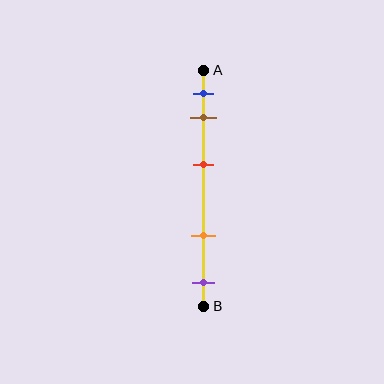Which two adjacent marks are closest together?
The blue and brown marks are the closest adjacent pair.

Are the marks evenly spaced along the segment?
No, the marks are not evenly spaced.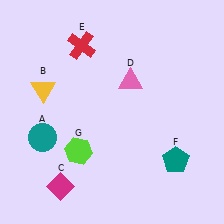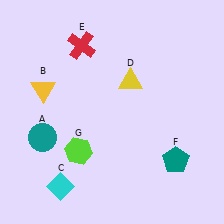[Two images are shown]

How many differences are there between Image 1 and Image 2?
There are 2 differences between the two images.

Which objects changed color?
C changed from magenta to cyan. D changed from pink to yellow.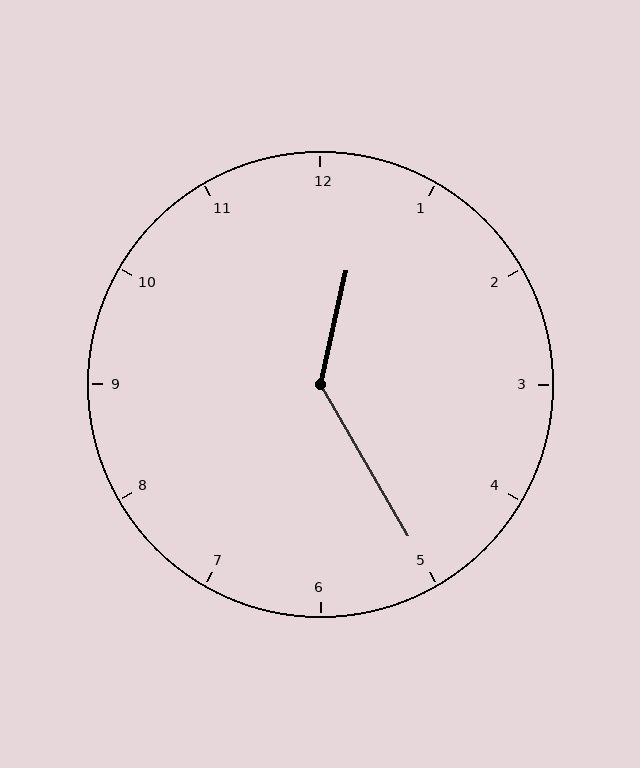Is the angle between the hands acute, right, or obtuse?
It is obtuse.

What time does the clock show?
12:25.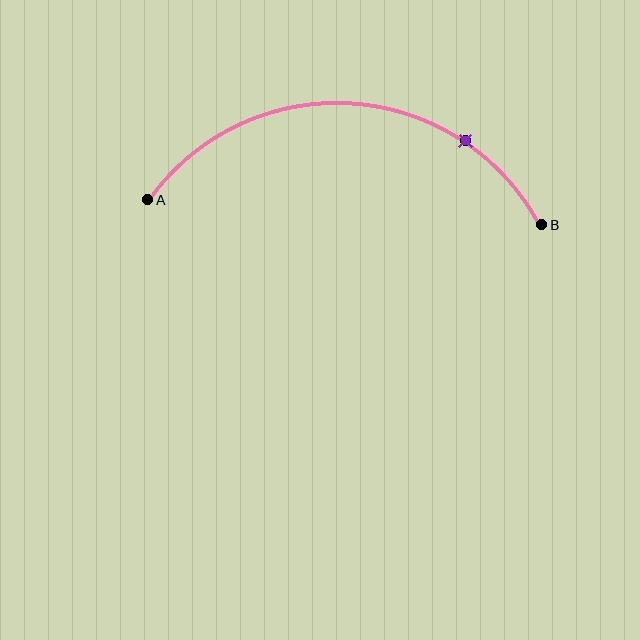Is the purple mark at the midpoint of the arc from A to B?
No. The purple mark lies on the arc but is closer to endpoint B. The arc midpoint would be at the point on the curve equidistant along the arc from both A and B.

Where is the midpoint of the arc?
The arc midpoint is the point on the curve farthest from the straight line joining A and B. It sits above that line.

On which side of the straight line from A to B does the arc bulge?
The arc bulges above the straight line connecting A and B.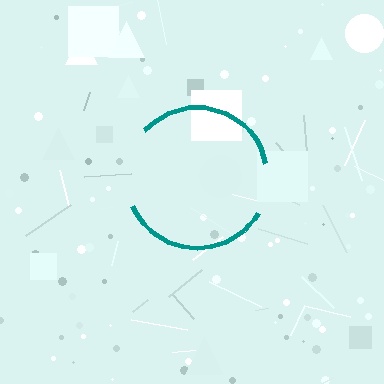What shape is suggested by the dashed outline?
The dashed outline suggests a circle.